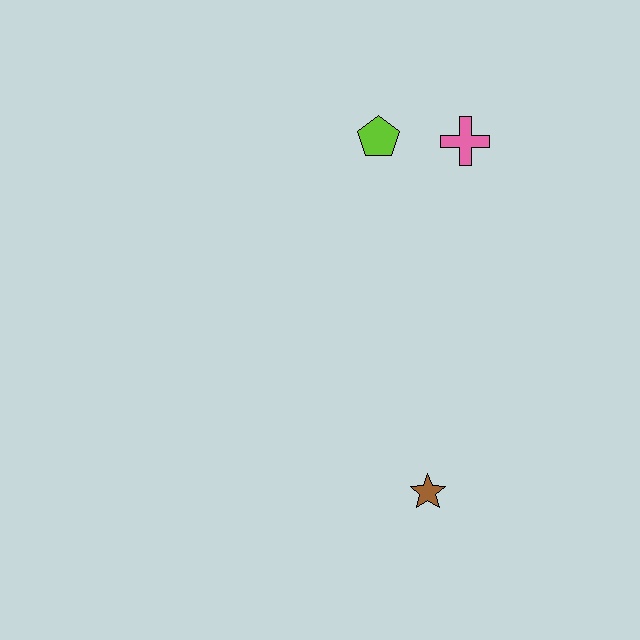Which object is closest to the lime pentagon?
The pink cross is closest to the lime pentagon.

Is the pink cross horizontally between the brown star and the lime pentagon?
No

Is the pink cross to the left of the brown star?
No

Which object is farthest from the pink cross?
The brown star is farthest from the pink cross.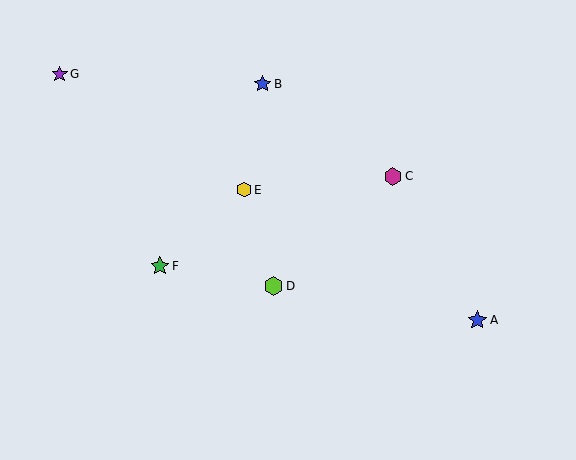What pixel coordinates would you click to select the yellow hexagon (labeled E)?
Click at (244, 190) to select the yellow hexagon E.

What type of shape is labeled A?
Shape A is a blue star.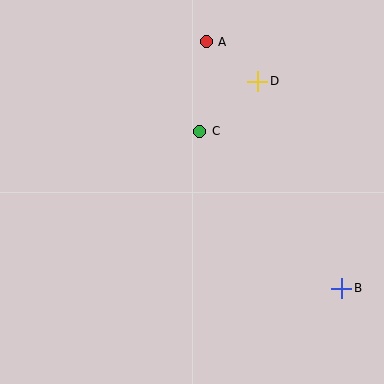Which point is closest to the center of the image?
Point C at (200, 131) is closest to the center.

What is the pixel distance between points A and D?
The distance between A and D is 65 pixels.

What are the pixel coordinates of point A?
Point A is at (206, 42).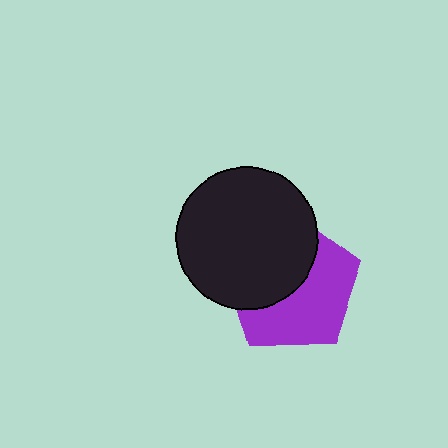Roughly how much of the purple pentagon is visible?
About half of it is visible (roughly 53%).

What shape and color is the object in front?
The object in front is a black circle.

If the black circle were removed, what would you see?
You would see the complete purple pentagon.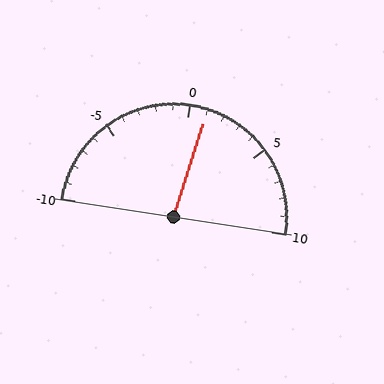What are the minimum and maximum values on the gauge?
The gauge ranges from -10 to 10.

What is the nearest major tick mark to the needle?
The nearest major tick mark is 0.